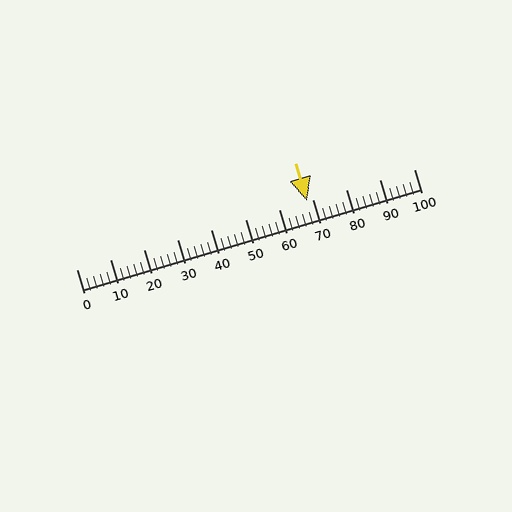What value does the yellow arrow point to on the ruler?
The yellow arrow points to approximately 68.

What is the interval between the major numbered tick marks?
The major tick marks are spaced 10 units apart.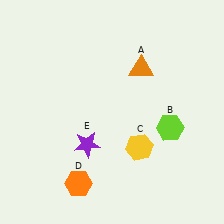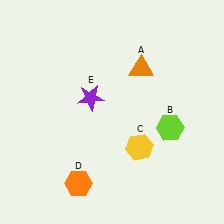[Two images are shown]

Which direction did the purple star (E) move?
The purple star (E) moved up.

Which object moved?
The purple star (E) moved up.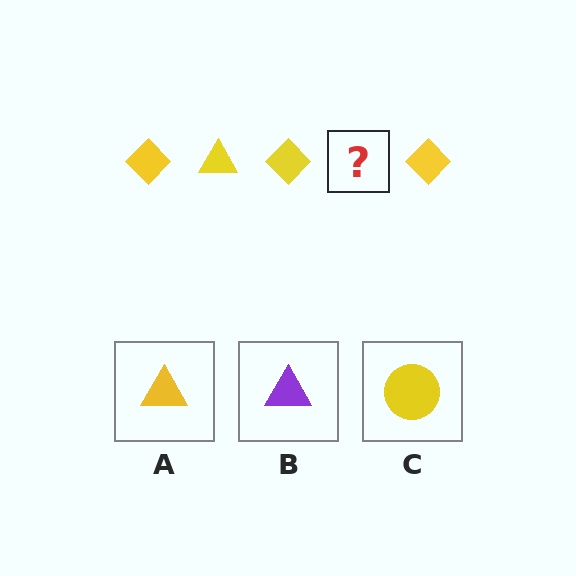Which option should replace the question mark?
Option A.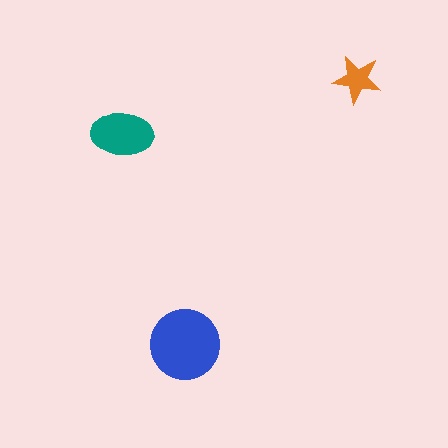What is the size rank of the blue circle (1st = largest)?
1st.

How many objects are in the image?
There are 3 objects in the image.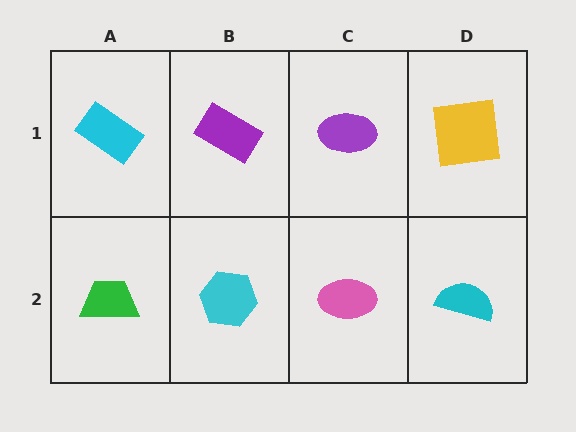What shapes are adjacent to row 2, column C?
A purple ellipse (row 1, column C), a cyan hexagon (row 2, column B), a cyan semicircle (row 2, column D).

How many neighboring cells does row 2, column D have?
2.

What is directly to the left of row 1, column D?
A purple ellipse.